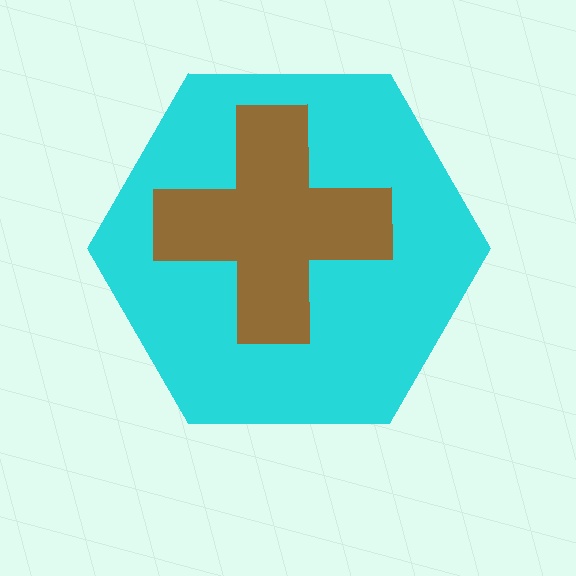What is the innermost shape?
The brown cross.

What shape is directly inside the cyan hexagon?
The brown cross.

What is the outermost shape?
The cyan hexagon.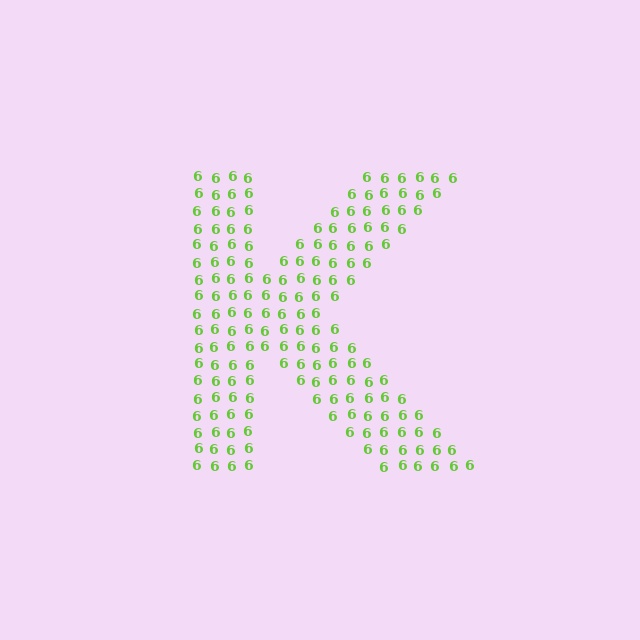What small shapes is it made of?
It is made of small digit 6's.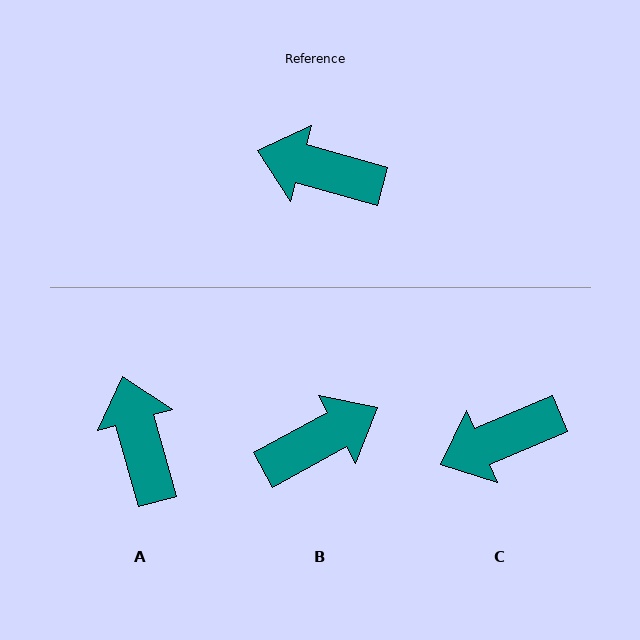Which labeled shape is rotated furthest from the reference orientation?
B, about 135 degrees away.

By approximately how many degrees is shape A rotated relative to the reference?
Approximately 59 degrees clockwise.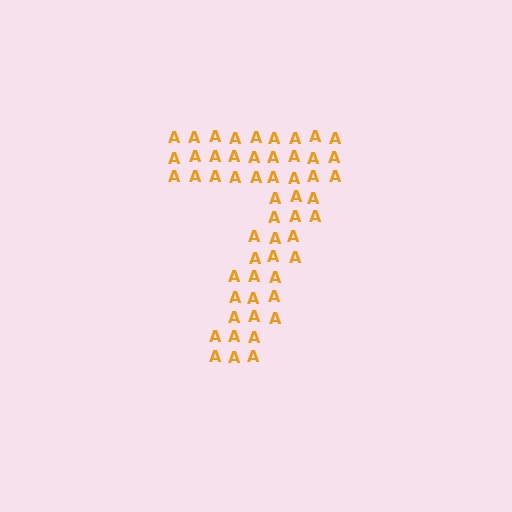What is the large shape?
The large shape is the digit 7.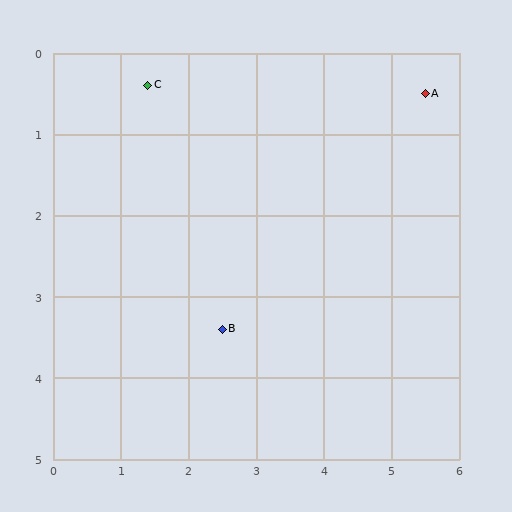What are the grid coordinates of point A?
Point A is at approximately (5.5, 0.5).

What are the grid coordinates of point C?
Point C is at approximately (1.4, 0.4).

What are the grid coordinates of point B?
Point B is at approximately (2.5, 3.4).